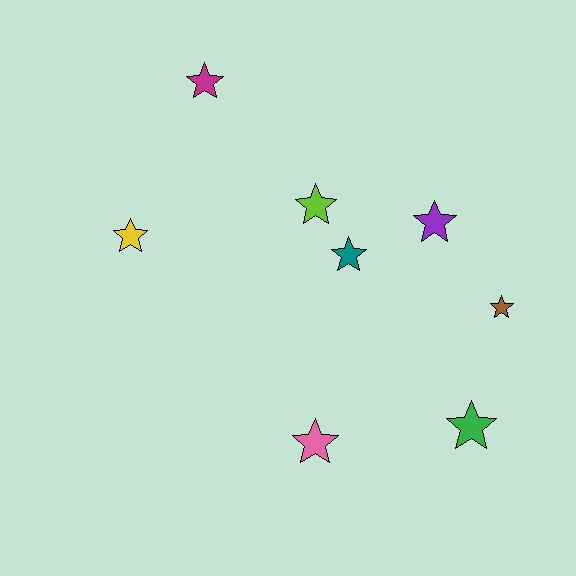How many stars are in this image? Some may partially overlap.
There are 8 stars.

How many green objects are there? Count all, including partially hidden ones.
There is 1 green object.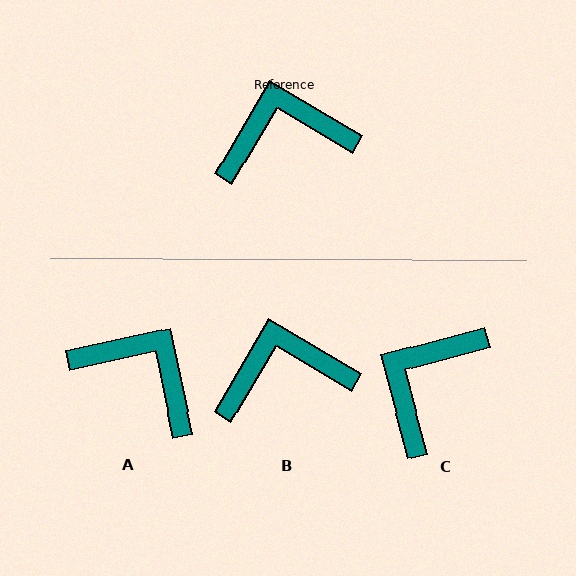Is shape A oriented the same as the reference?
No, it is off by about 47 degrees.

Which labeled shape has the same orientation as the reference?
B.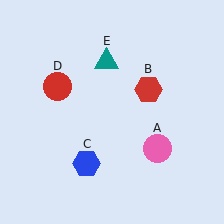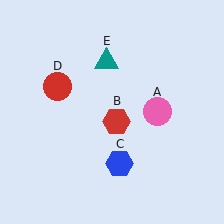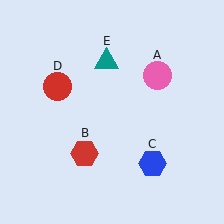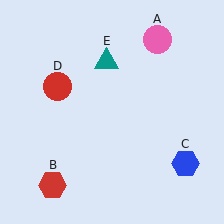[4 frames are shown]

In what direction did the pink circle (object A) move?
The pink circle (object A) moved up.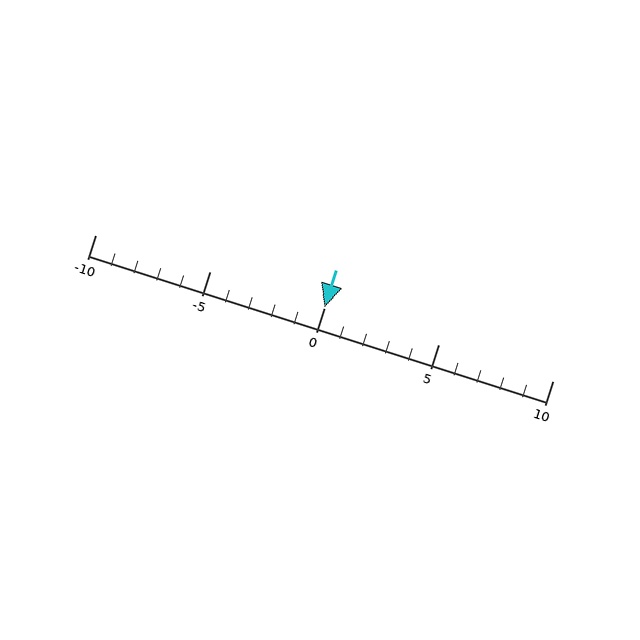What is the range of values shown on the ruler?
The ruler shows values from -10 to 10.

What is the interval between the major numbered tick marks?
The major tick marks are spaced 5 units apart.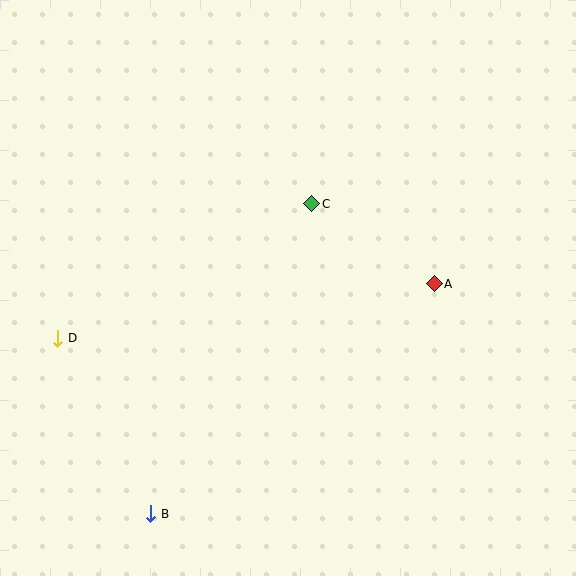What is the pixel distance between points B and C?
The distance between B and C is 349 pixels.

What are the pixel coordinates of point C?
Point C is at (312, 204).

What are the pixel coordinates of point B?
Point B is at (151, 514).